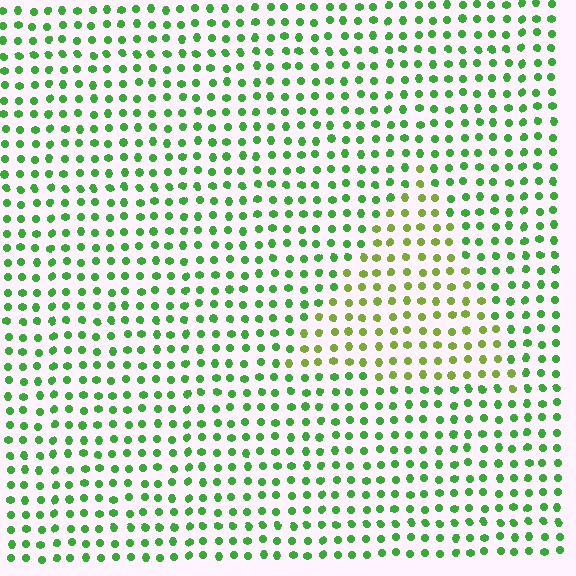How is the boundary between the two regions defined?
The boundary is defined purely by a slight shift in hue (about 35 degrees). Spacing, size, and orientation are identical on both sides.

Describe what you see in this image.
The image is filled with small green elements in a uniform arrangement. A triangle-shaped region is visible where the elements are tinted to a slightly different hue, forming a subtle color boundary.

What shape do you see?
I see a triangle.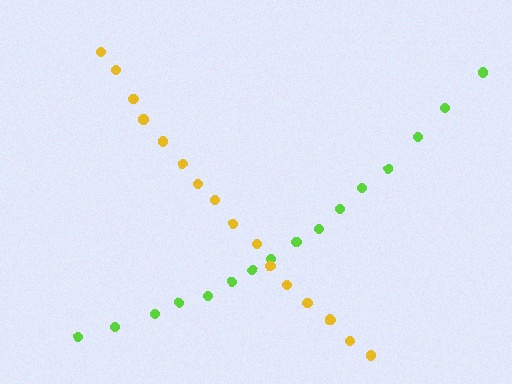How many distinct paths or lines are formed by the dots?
There are 2 distinct paths.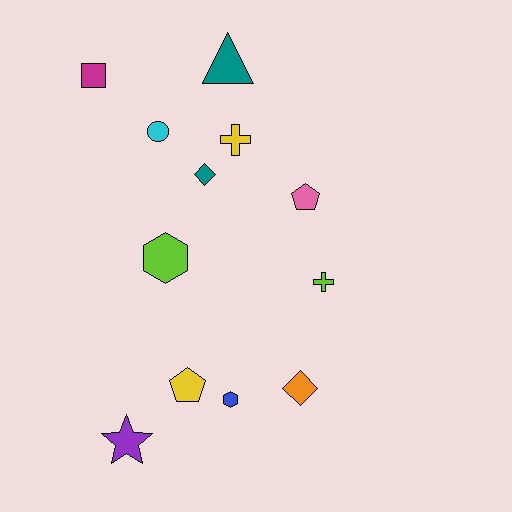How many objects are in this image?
There are 12 objects.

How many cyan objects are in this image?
There is 1 cyan object.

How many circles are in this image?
There is 1 circle.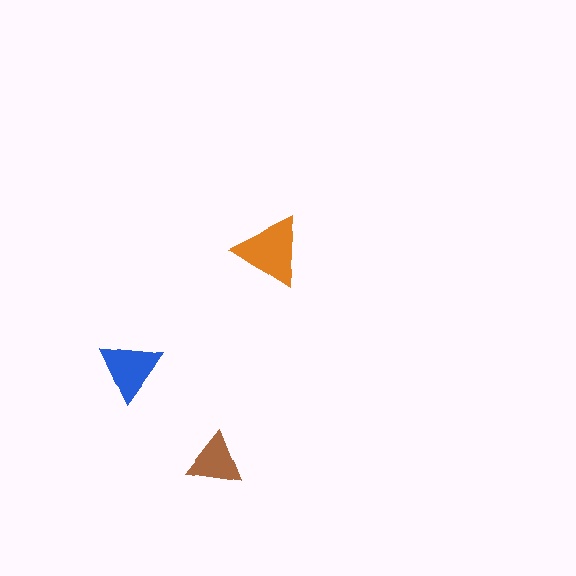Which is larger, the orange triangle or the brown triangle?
The orange one.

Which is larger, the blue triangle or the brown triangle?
The blue one.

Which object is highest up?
The orange triangle is topmost.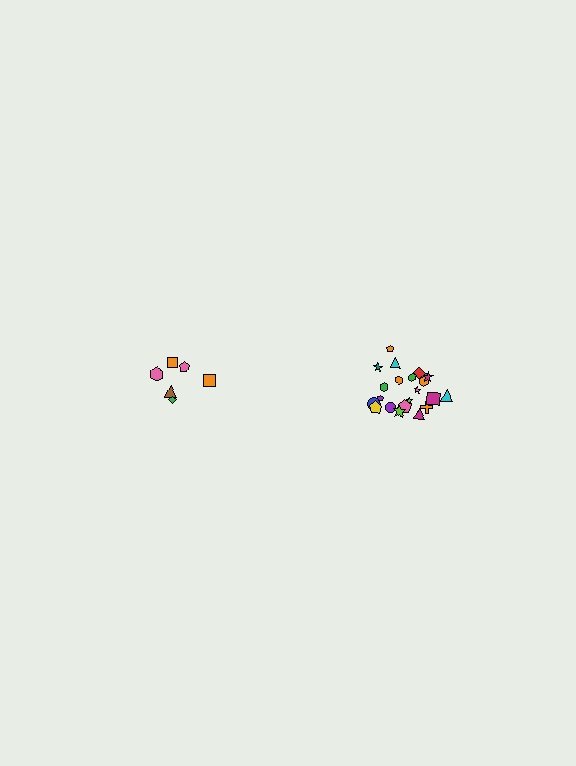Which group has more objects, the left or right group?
The right group.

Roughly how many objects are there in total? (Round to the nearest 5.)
Roughly 30 objects in total.